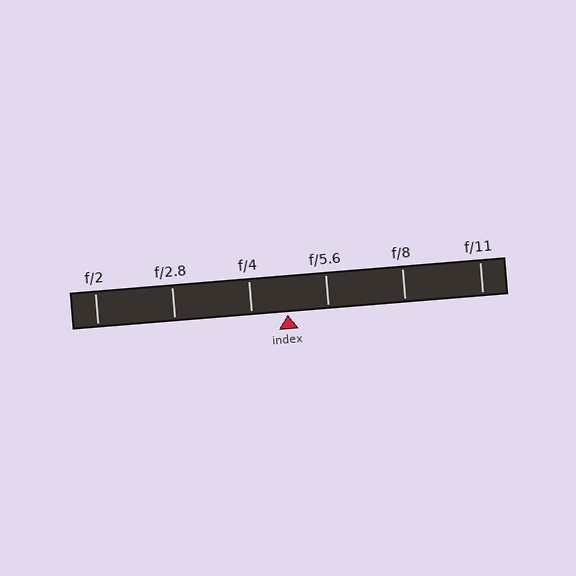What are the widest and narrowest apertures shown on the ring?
The widest aperture shown is f/2 and the narrowest is f/11.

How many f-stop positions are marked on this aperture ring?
There are 6 f-stop positions marked.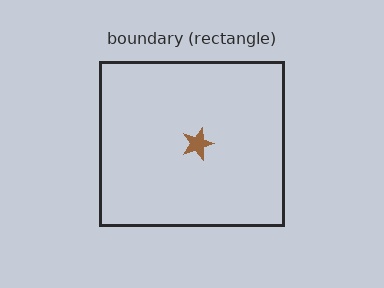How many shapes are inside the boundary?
1 inside, 0 outside.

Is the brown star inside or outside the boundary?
Inside.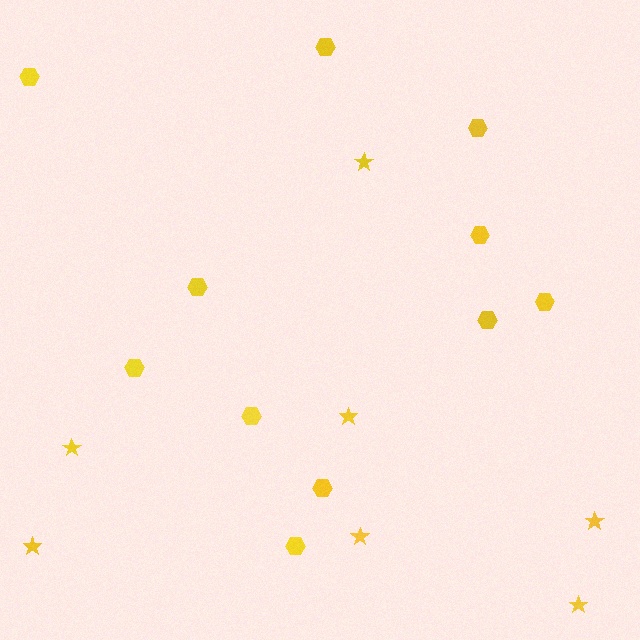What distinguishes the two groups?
There are 2 groups: one group of stars (7) and one group of hexagons (11).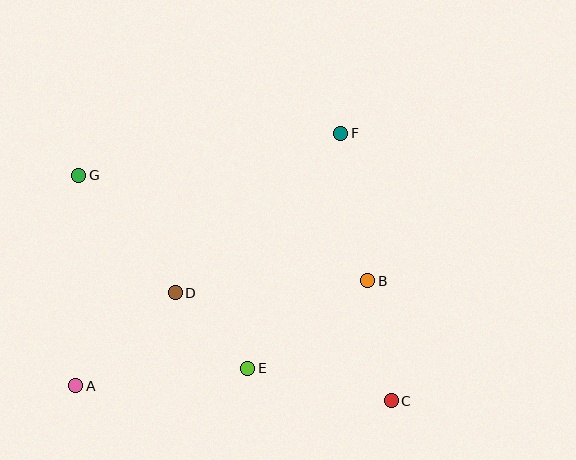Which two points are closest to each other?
Points D and E are closest to each other.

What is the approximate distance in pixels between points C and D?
The distance between C and D is approximately 242 pixels.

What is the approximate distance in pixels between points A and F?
The distance between A and F is approximately 366 pixels.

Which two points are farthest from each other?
Points C and G are farthest from each other.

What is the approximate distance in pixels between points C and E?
The distance between C and E is approximately 147 pixels.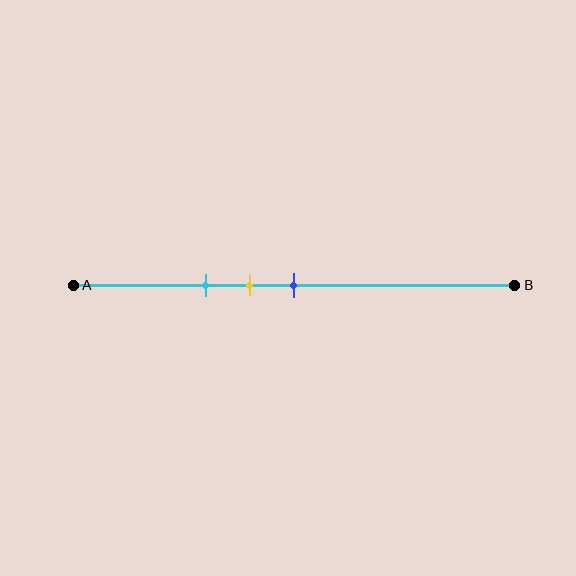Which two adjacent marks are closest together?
The yellow and blue marks are the closest adjacent pair.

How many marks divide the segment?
There are 3 marks dividing the segment.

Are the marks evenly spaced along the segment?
Yes, the marks are approximately evenly spaced.